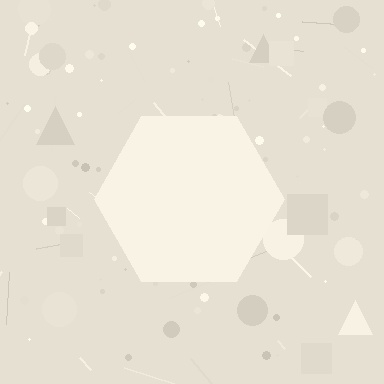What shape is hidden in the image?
A hexagon is hidden in the image.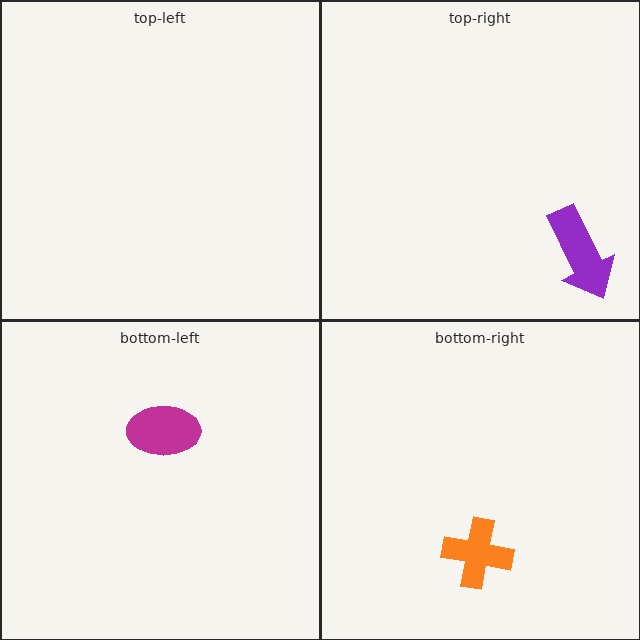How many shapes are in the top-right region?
1.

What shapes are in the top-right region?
The purple arrow.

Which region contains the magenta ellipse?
The bottom-left region.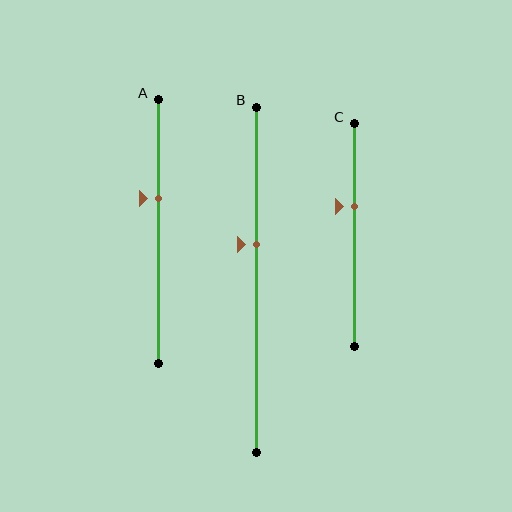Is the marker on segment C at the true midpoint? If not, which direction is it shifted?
No, the marker on segment C is shifted upward by about 13% of the segment length.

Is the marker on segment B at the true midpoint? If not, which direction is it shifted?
No, the marker on segment B is shifted upward by about 10% of the segment length.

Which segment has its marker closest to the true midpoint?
Segment B has its marker closest to the true midpoint.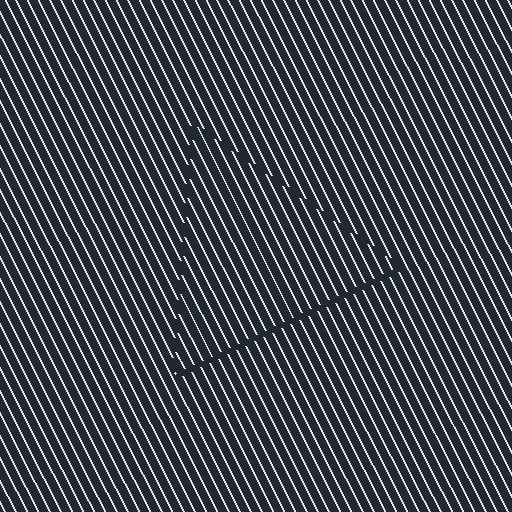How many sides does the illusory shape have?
3 sides — the line-ends trace a triangle.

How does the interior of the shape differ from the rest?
The interior of the shape contains the same grating, shifted by half a period — the contour is defined by the phase discontinuity where line-ends from the inner and outer gratings abut.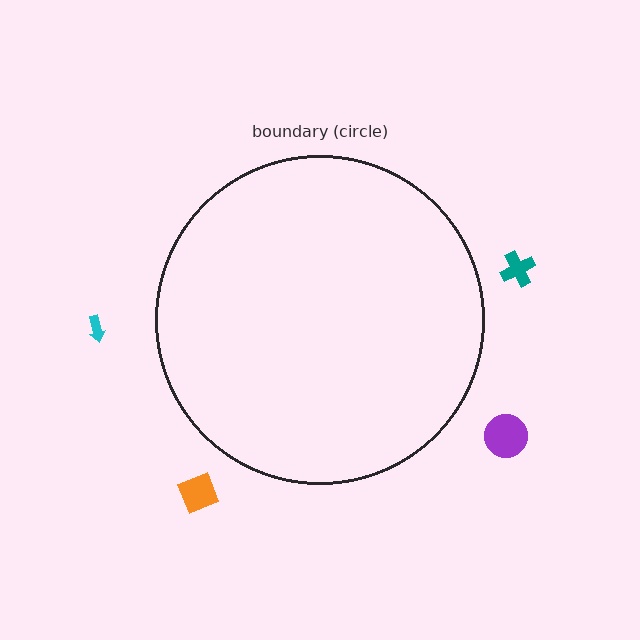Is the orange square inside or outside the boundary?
Outside.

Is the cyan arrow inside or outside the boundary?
Outside.